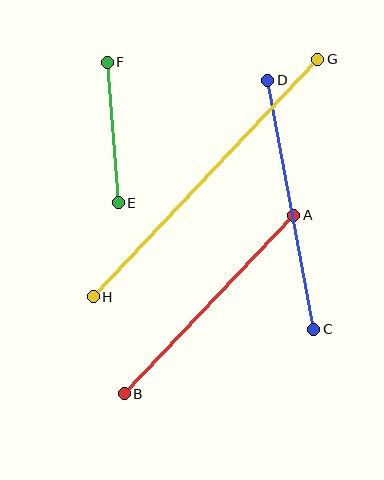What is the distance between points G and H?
The distance is approximately 327 pixels.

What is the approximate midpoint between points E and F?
The midpoint is at approximately (113, 132) pixels.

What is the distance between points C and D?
The distance is approximately 254 pixels.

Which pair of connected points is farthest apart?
Points G and H are farthest apart.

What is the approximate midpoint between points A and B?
The midpoint is at approximately (209, 305) pixels.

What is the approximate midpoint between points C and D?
The midpoint is at approximately (291, 205) pixels.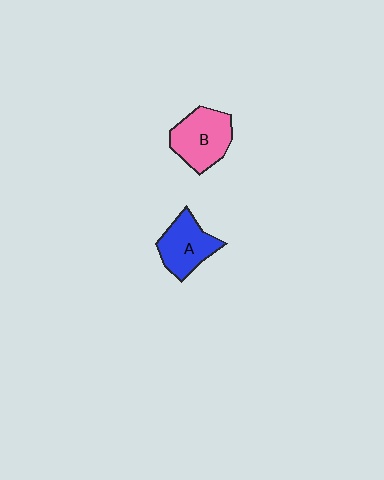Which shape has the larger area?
Shape B (pink).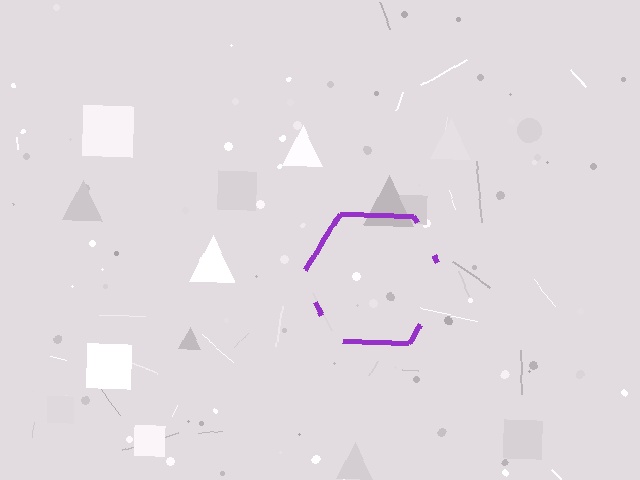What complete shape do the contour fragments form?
The contour fragments form a hexagon.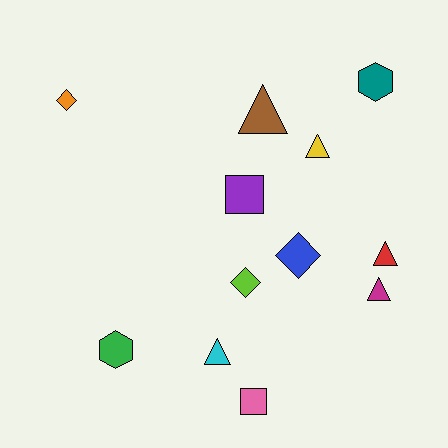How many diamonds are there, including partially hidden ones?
There are 3 diamonds.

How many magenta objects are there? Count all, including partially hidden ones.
There is 1 magenta object.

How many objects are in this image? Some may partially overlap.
There are 12 objects.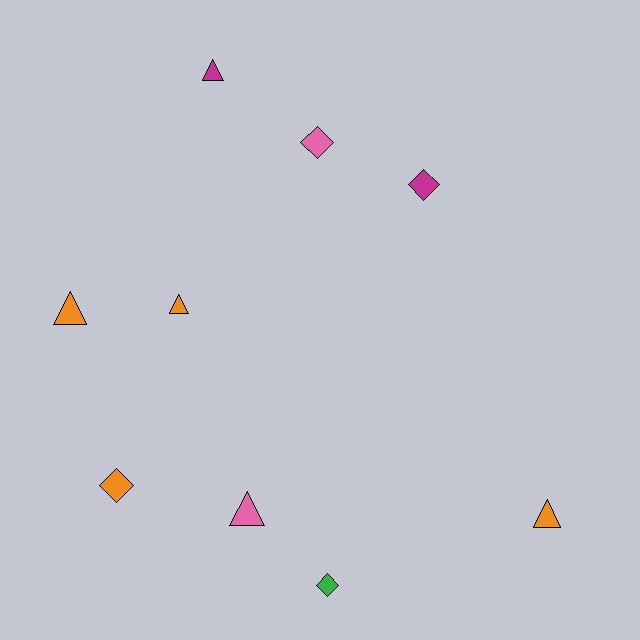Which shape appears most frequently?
Triangle, with 5 objects.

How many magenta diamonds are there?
There is 1 magenta diamond.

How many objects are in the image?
There are 9 objects.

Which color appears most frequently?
Orange, with 4 objects.